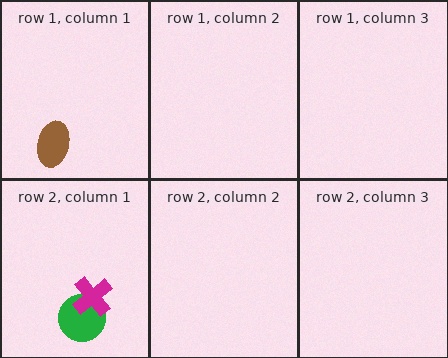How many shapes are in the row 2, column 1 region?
2.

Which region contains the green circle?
The row 2, column 1 region.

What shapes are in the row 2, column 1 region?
The green circle, the magenta cross.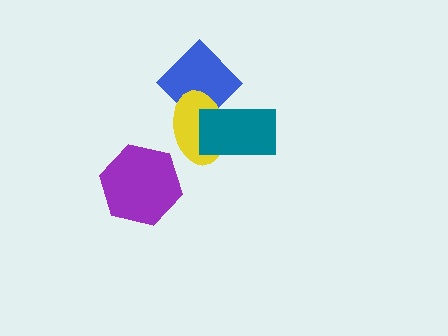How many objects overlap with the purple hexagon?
0 objects overlap with the purple hexagon.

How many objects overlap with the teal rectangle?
1 object overlaps with the teal rectangle.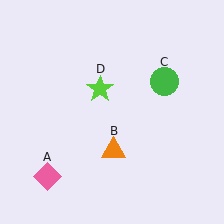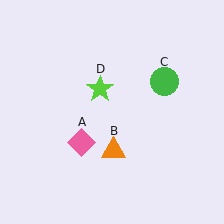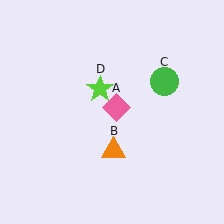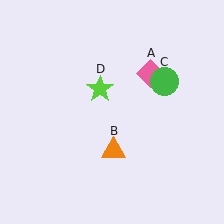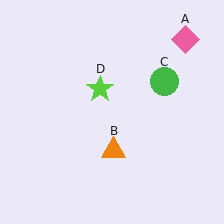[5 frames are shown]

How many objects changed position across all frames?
1 object changed position: pink diamond (object A).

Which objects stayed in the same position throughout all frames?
Orange triangle (object B) and green circle (object C) and lime star (object D) remained stationary.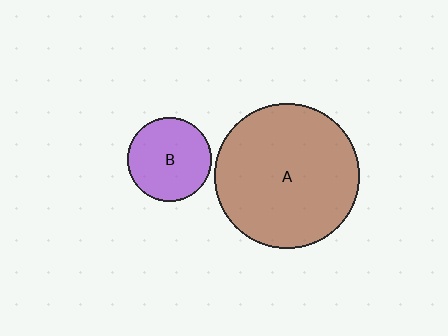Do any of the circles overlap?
No, none of the circles overlap.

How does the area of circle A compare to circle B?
Approximately 3.0 times.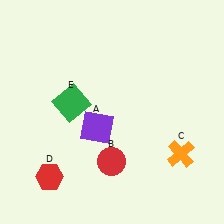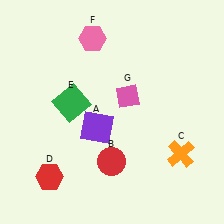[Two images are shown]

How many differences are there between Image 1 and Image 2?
There are 2 differences between the two images.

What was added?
A pink hexagon (F), a pink diamond (G) were added in Image 2.